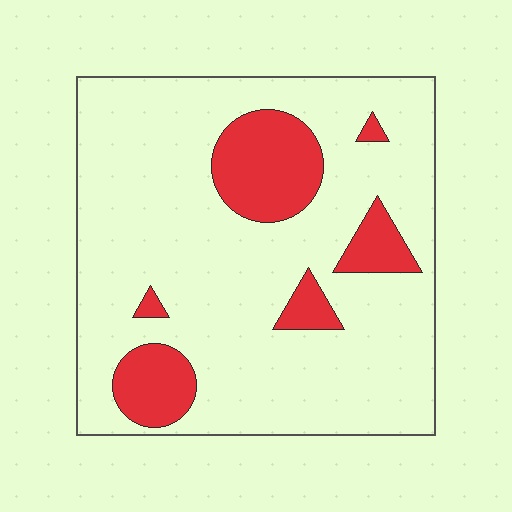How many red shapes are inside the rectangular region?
6.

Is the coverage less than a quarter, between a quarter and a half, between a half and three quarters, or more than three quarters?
Less than a quarter.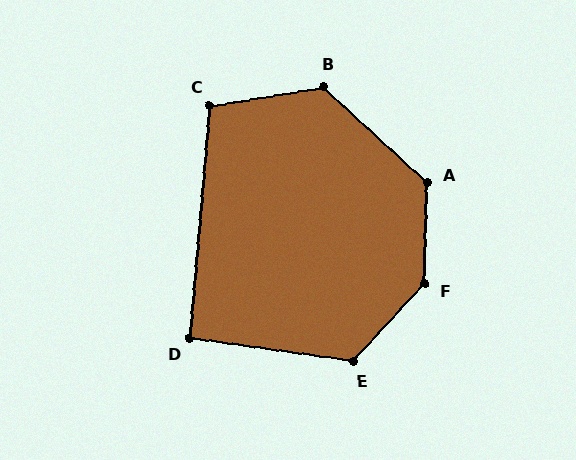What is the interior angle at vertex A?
Approximately 131 degrees (obtuse).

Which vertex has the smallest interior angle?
D, at approximately 93 degrees.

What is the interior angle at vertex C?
Approximately 104 degrees (obtuse).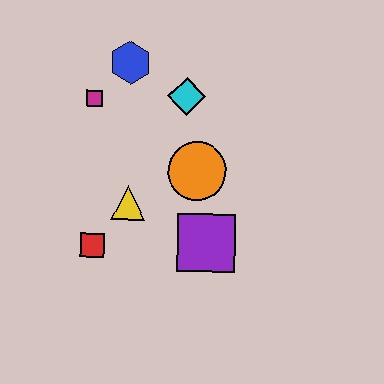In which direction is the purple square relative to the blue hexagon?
The purple square is below the blue hexagon.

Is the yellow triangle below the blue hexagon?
Yes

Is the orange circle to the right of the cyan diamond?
Yes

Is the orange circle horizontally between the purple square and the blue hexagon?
Yes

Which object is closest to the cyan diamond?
The blue hexagon is closest to the cyan diamond.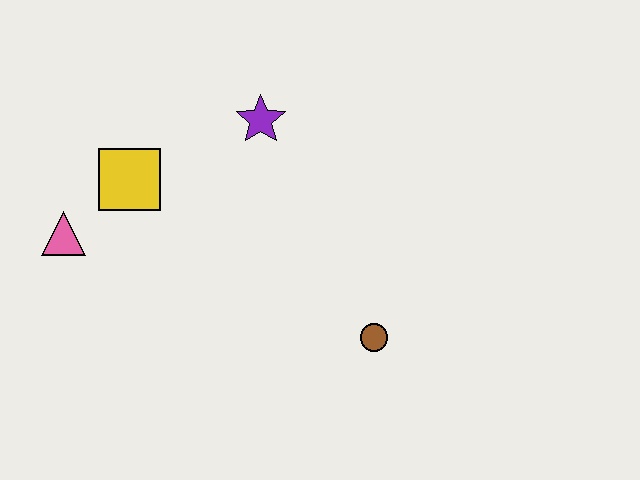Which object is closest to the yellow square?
The pink triangle is closest to the yellow square.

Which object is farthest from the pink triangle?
The brown circle is farthest from the pink triangle.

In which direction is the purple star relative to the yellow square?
The purple star is to the right of the yellow square.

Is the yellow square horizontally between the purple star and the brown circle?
No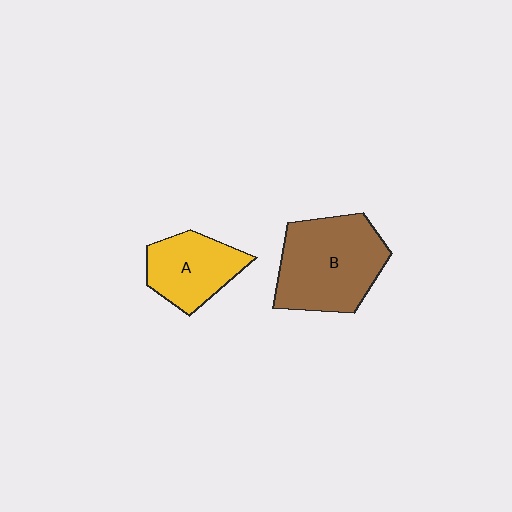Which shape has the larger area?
Shape B (brown).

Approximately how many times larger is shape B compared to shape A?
Approximately 1.6 times.